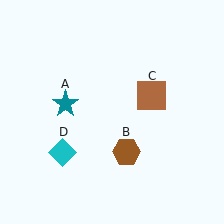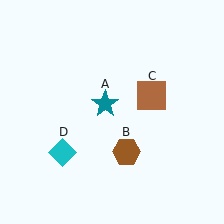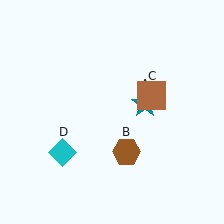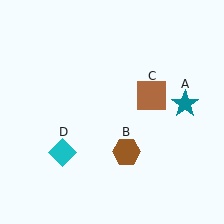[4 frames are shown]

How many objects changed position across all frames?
1 object changed position: teal star (object A).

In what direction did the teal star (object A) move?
The teal star (object A) moved right.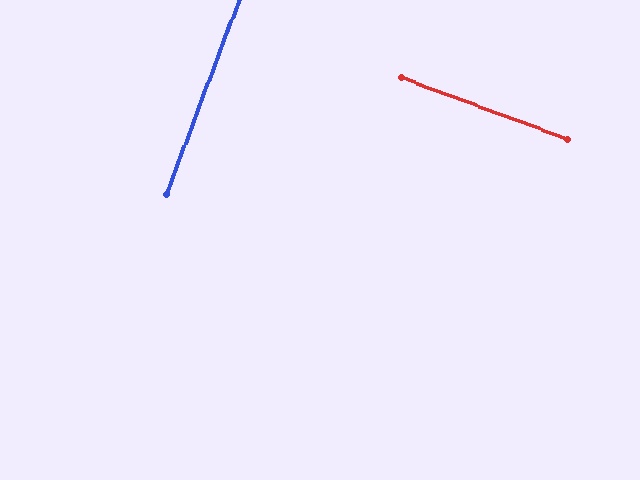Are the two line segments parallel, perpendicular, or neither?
Perpendicular — they meet at approximately 90°.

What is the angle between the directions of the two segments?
Approximately 90 degrees.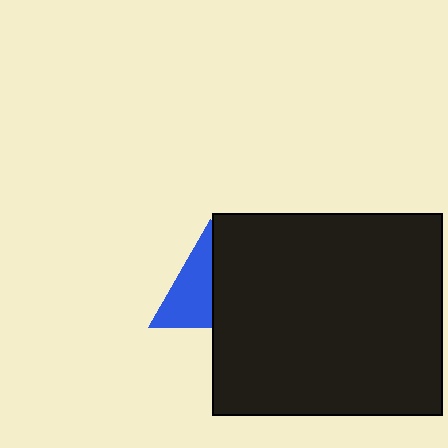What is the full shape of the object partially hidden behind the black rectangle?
The partially hidden object is a blue triangle.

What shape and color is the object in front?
The object in front is a black rectangle.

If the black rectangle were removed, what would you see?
You would see the complete blue triangle.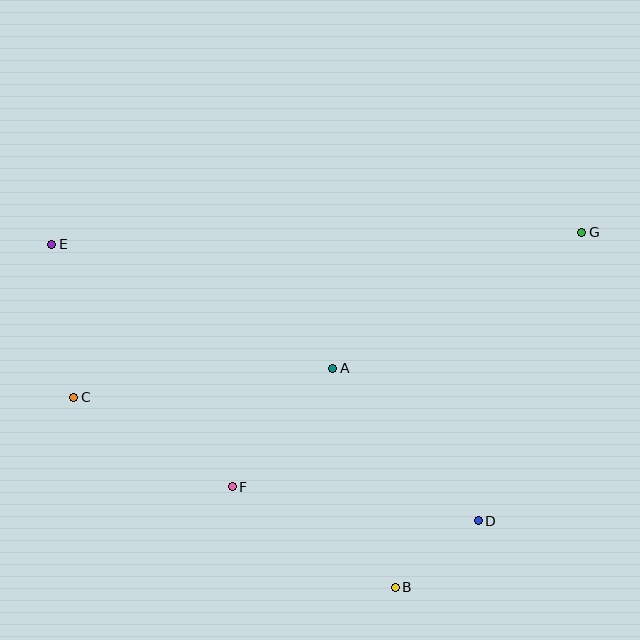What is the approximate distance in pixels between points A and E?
The distance between A and E is approximately 307 pixels.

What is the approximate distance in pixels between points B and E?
The distance between B and E is approximately 485 pixels.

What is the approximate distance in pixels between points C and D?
The distance between C and D is approximately 423 pixels.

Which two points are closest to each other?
Points B and D are closest to each other.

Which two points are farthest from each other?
Points C and G are farthest from each other.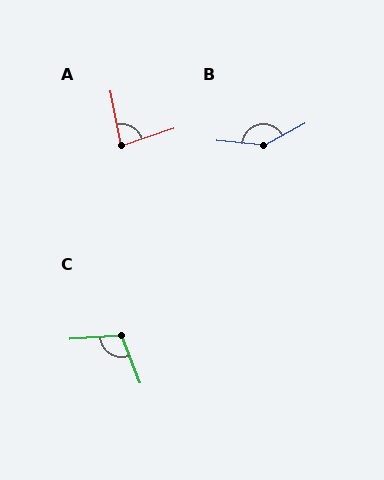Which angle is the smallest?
A, at approximately 82 degrees.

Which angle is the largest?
B, at approximately 146 degrees.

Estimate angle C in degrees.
Approximately 107 degrees.